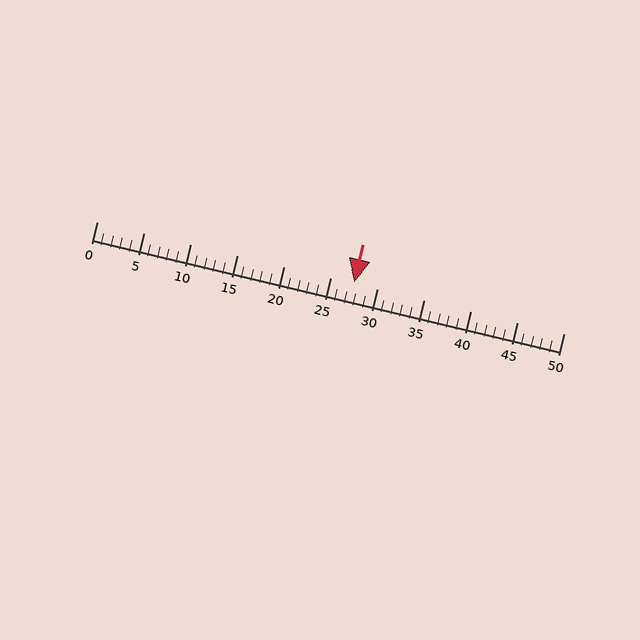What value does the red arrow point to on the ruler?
The red arrow points to approximately 28.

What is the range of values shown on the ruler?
The ruler shows values from 0 to 50.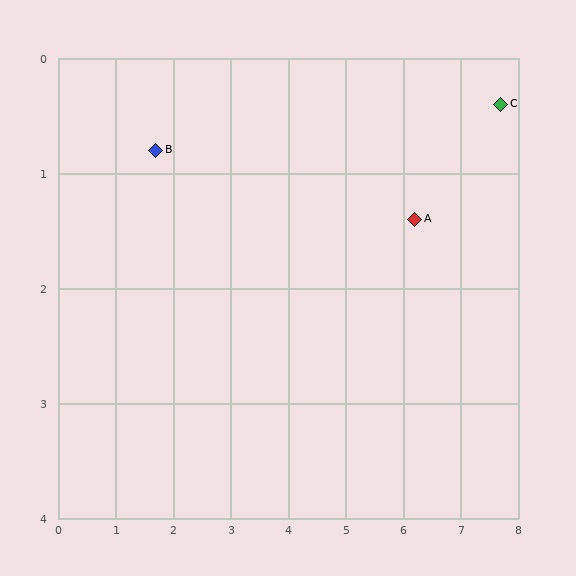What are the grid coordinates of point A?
Point A is at approximately (6.2, 1.4).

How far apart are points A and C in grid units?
Points A and C are about 1.8 grid units apart.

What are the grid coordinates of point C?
Point C is at approximately (7.7, 0.4).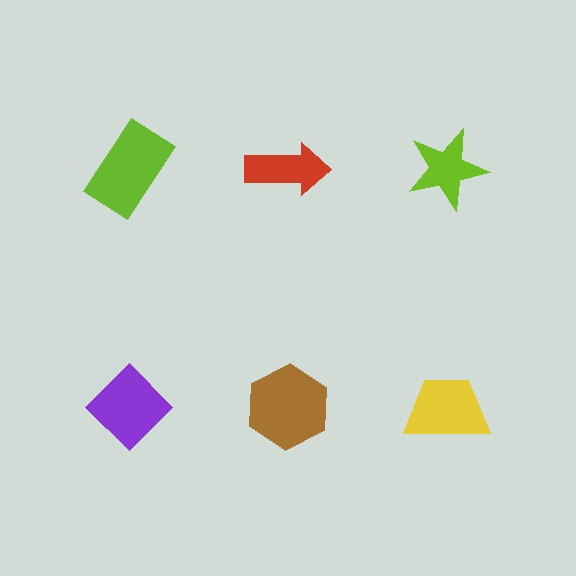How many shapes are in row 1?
3 shapes.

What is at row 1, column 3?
A lime star.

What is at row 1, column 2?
A red arrow.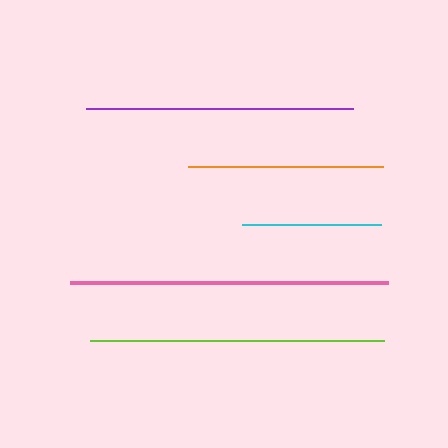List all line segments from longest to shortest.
From longest to shortest: pink, lime, purple, orange, cyan.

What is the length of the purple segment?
The purple segment is approximately 267 pixels long.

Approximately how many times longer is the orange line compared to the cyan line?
The orange line is approximately 1.4 times the length of the cyan line.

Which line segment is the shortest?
The cyan line is the shortest at approximately 139 pixels.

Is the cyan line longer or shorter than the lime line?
The lime line is longer than the cyan line.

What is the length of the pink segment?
The pink segment is approximately 318 pixels long.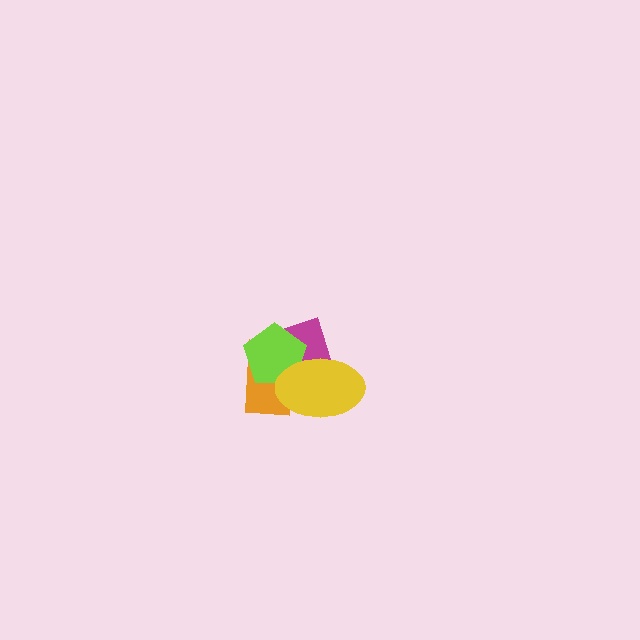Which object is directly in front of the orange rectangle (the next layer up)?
The lime pentagon is directly in front of the orange rectangle.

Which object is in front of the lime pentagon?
The yellow ellipse is in front of the lime pentagon.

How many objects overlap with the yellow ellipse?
3 objects overlap with the yellow ellipse.